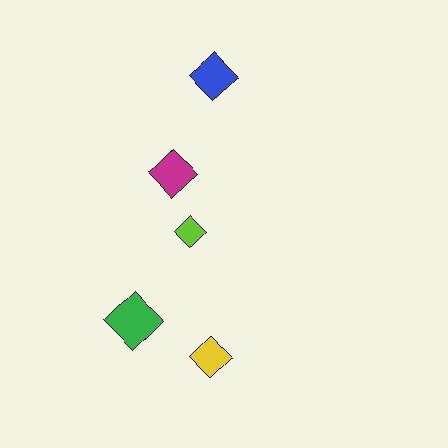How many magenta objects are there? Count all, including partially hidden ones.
There is 1 magenta object.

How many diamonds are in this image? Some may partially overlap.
There are 5 diamonds.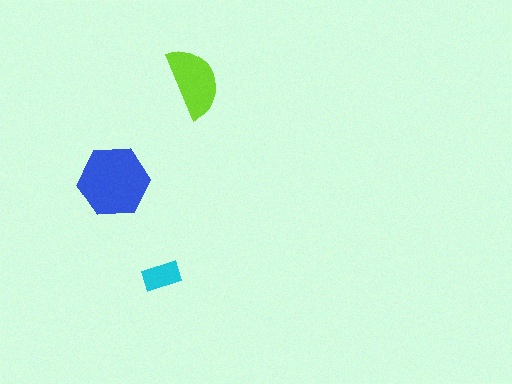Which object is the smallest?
The cyan rectangle.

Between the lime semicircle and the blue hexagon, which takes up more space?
The blue hexagon.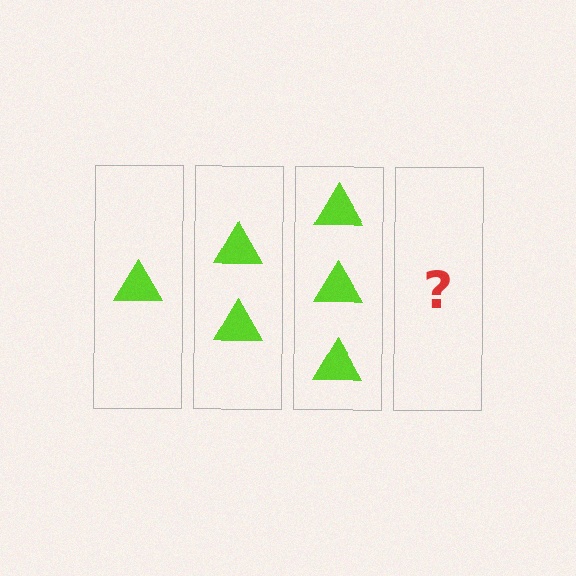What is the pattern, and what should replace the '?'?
The pattern is that each step adds one more triangle. The '?' should be 4 triangles.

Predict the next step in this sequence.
The next step is 4 triangles.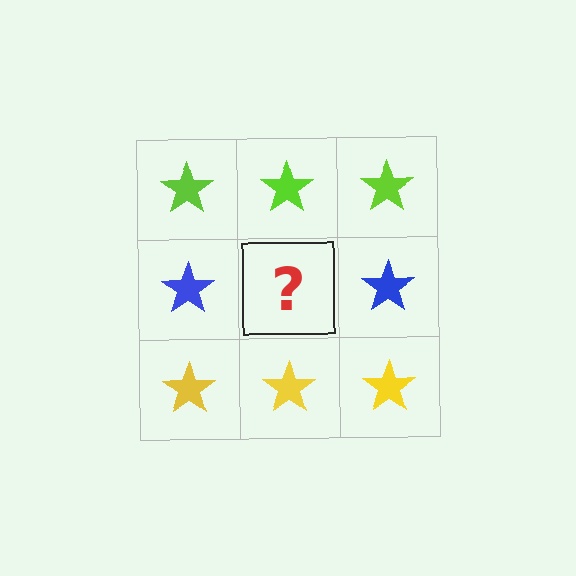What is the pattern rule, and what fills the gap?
The rule is that each row has a consistent color. The gap should be filled with a blue star.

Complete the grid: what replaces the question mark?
The question mark should be replaced with a blue star.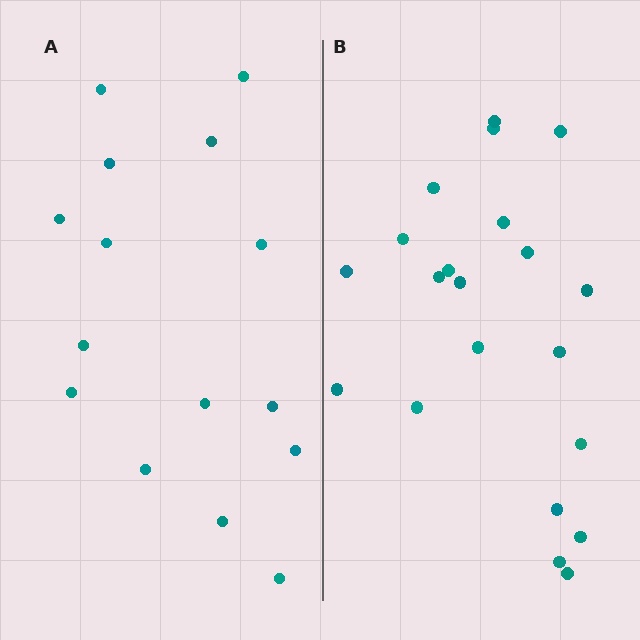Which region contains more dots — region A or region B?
Region B (the right region) has more dots.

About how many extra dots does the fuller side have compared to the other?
Region B has about 6 more dots than region A.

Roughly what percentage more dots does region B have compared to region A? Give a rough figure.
About 40% more.